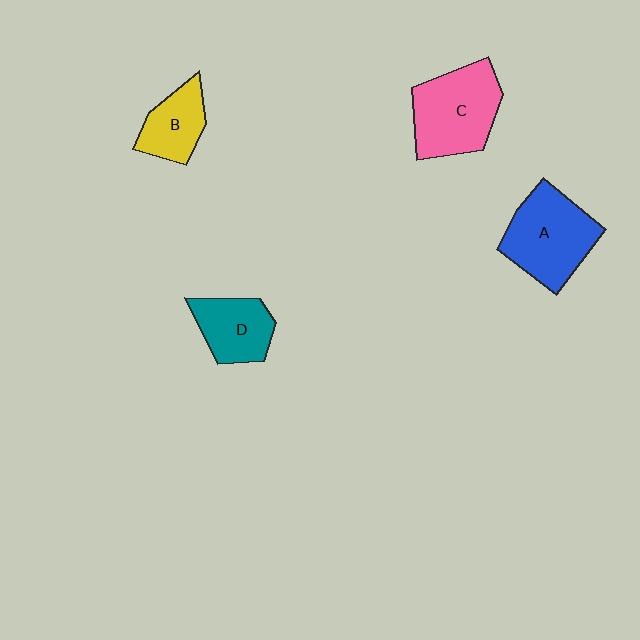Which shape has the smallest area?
Shape B (yellow).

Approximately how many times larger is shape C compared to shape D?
Approximately 1.5 times.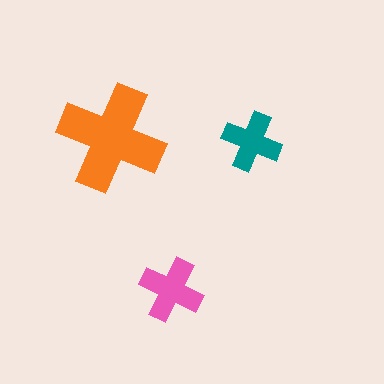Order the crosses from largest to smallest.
the orange one, the pink one, the teal one.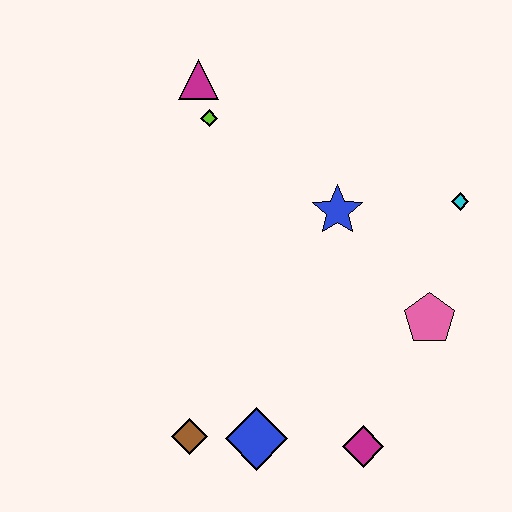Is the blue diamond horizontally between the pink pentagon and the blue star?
No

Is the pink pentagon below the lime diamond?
Yes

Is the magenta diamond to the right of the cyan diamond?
No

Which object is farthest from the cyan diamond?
The brown diamond is farthest from the cyan diamond.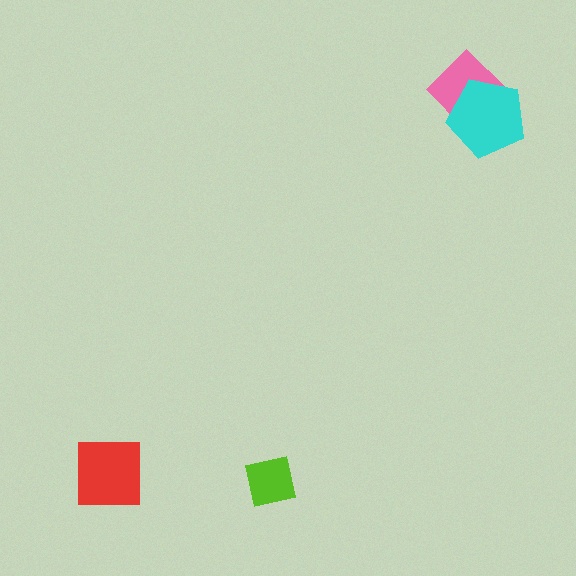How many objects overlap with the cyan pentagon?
1 object overlaps with the cyan pentagon.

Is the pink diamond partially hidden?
Yes, it is partially covered by another shape.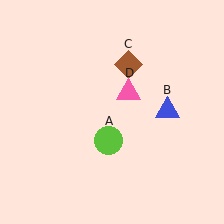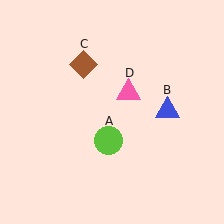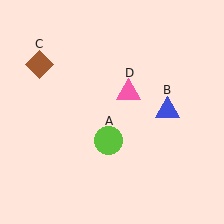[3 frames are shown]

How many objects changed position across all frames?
1 object changed position: brown diamond (object C).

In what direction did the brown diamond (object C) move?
The brown diamond (object C) moved left.